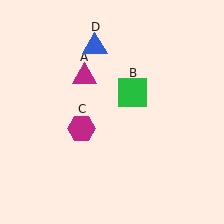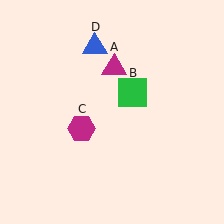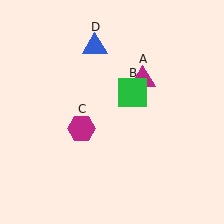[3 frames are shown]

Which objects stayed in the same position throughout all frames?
Green square (object B) and magenta hexagon (object C) and blue triangle (object D) remained stationary.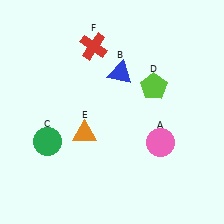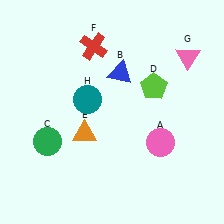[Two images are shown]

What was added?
A pink triangle (G), a teal circle (H) were added in Image 2.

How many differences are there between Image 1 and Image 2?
There are 2 differences between the two images.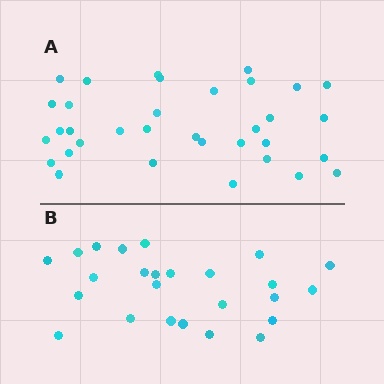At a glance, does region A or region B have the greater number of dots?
Region A (the top region) has more dots.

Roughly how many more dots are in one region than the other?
Region A has roughly 8 or so more dots than region B.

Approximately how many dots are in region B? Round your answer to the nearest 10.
About 20 dots. (The exact count is 25, which rounds to 20.)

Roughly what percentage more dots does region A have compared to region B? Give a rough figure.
About 35% more.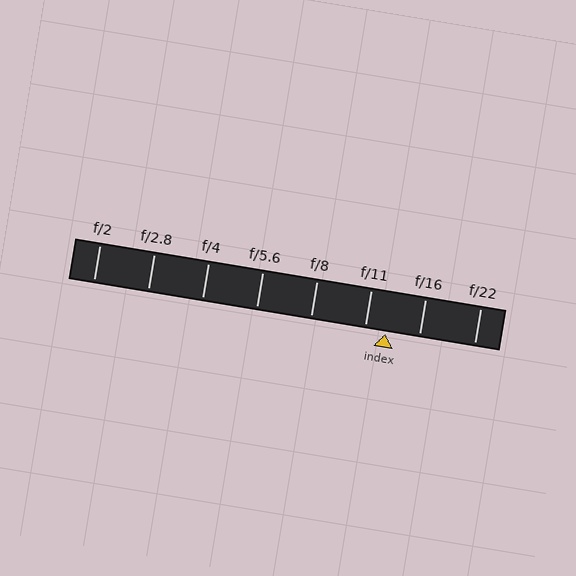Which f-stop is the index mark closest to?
The index mark is closest to f/11.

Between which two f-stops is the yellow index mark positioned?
The index mark is between f/11 and f/16.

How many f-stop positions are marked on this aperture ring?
There are 8 f-stop positions marked.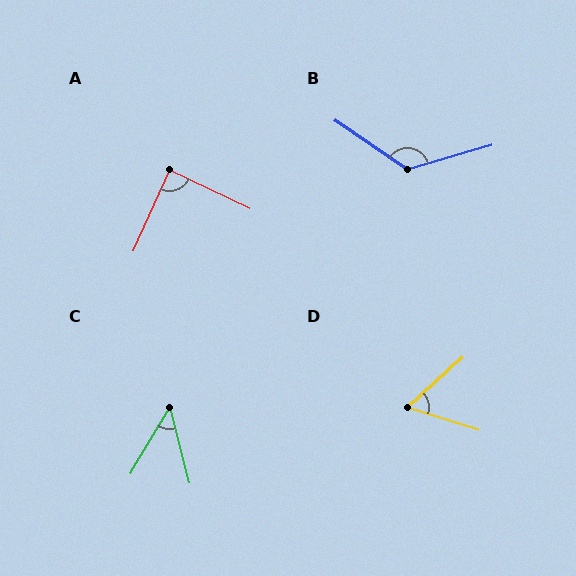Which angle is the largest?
B, at approximately 129 degrees.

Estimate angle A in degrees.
Approximately 89 degrees.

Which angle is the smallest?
C, at approximately 46 degrees.